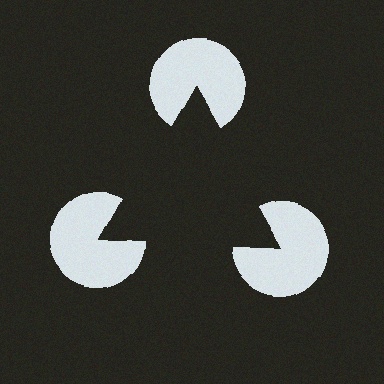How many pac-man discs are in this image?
There are 3 — one at each vertex of the illusory triangle.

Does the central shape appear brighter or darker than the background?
It typically appears slightly darker than the background, even though no actual brightness change is drawn.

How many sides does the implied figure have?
3 sides.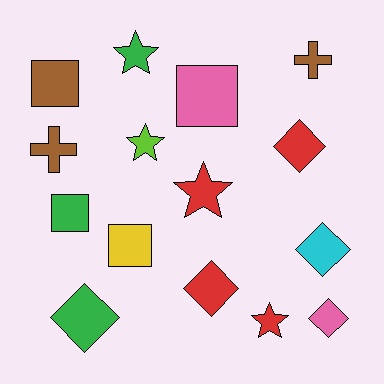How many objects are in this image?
There are 15 objects.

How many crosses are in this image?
There are 2 crosses.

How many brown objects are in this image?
There are 3 brown objects.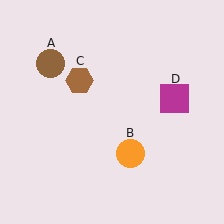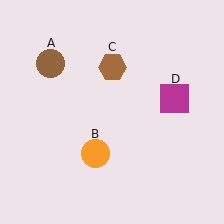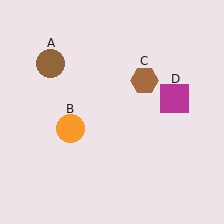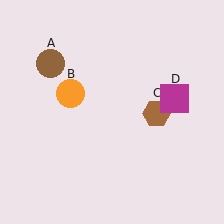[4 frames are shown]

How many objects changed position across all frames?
2 objects changed position: orange circle (object B), brown hexagon (object C).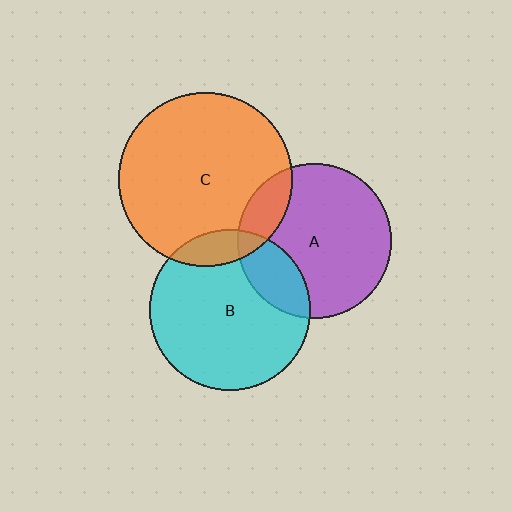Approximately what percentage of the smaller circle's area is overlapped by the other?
Approximately 20%.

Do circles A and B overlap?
Yes.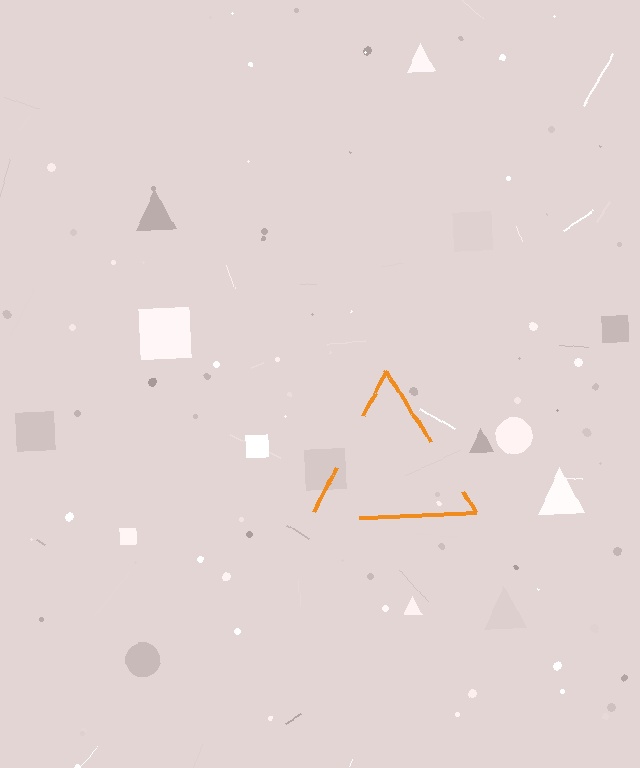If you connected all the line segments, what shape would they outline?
They would outline a triangle.